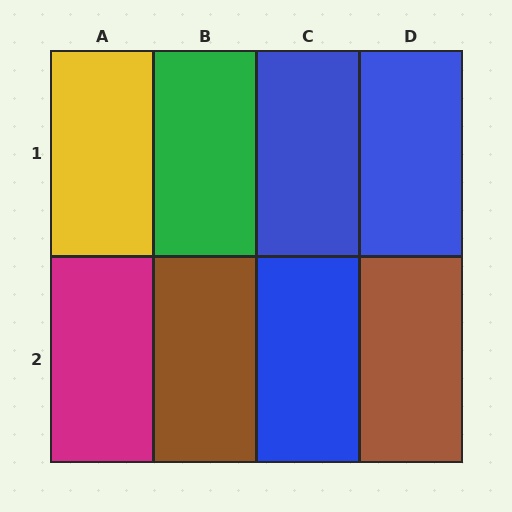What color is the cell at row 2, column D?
Brown.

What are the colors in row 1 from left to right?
Yellow, green, blue, blue.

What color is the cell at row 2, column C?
Blue.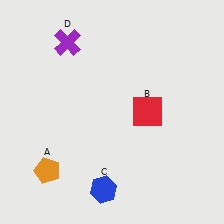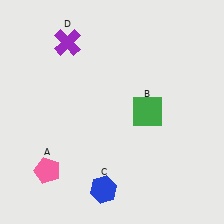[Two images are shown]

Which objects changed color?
A changed from orange to pink. B changed from red to green.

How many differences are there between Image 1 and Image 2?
There are 2 differences between the two images.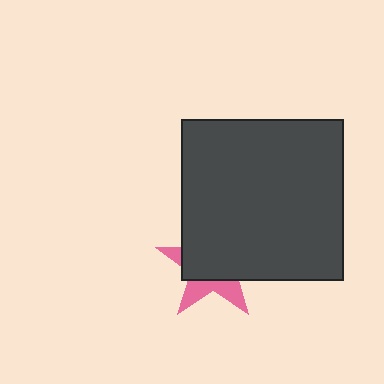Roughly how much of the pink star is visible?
A small part of it is visible (roughly 34%).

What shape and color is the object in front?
The object in front is a dark gray square.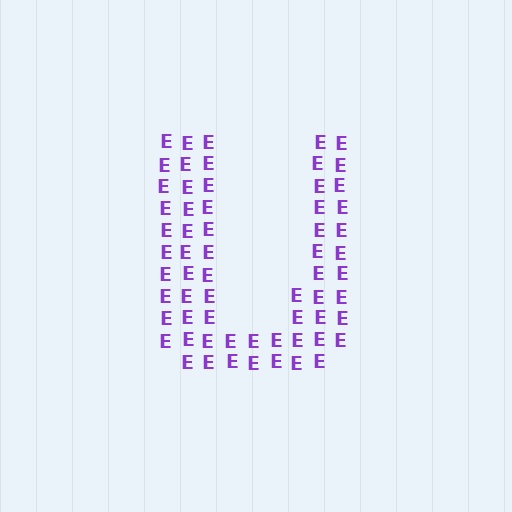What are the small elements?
The small elements are letter E's.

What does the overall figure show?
The overall figure shows the letter U.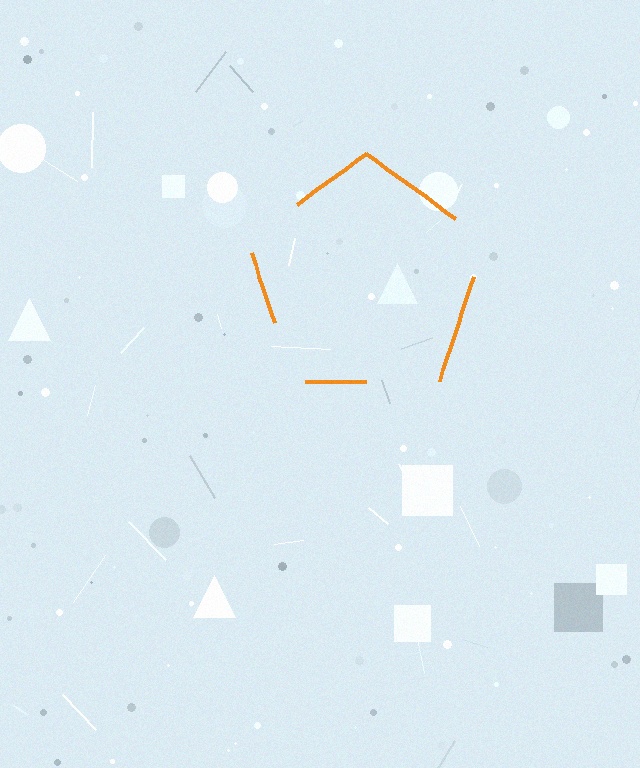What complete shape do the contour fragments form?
The contour fragments form a pentagon.